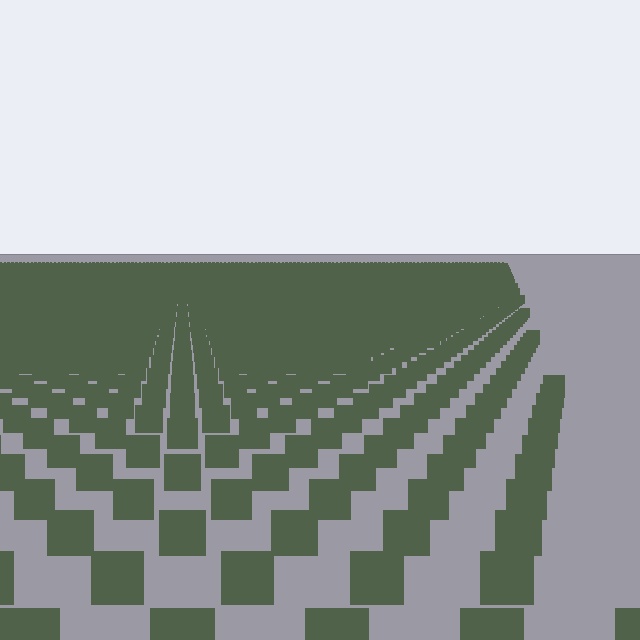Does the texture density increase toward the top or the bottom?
Density increases toward the top.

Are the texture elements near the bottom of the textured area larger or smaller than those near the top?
Larger. Near the bottom, elements are closer to the viewer and appear at a bigger on-screen size.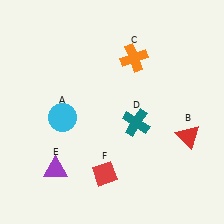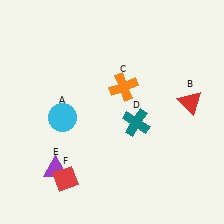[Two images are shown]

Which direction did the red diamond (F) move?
The red diamond (F) moved left.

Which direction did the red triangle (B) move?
The red triangle (B) moved up.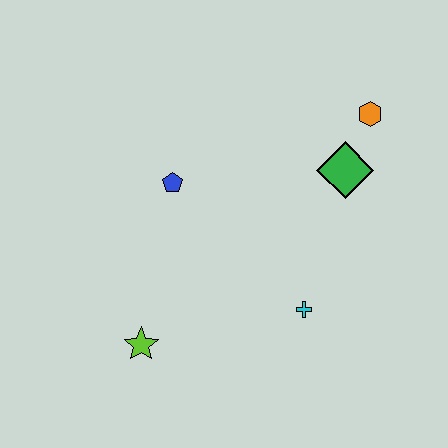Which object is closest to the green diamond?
The orange hexagon is closest to the green diamond.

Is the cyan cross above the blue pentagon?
No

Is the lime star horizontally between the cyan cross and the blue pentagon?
No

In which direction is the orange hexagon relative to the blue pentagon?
The orange hexagon is to the right of the blue pentagon.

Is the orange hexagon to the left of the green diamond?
No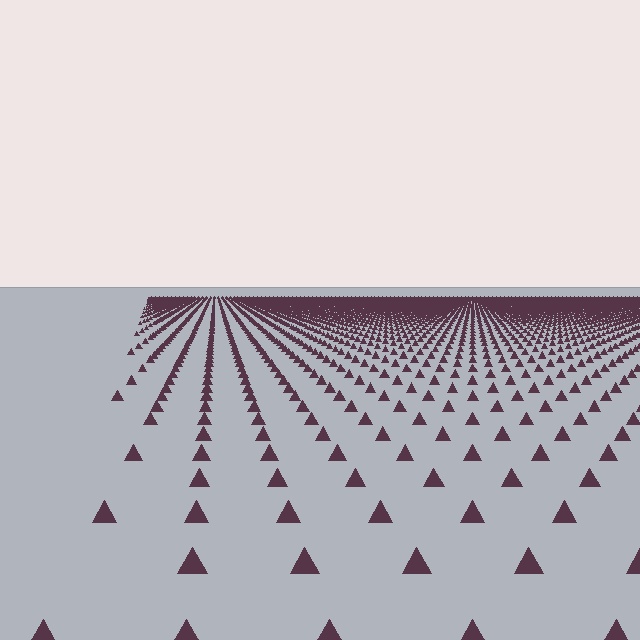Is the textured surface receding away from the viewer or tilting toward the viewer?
The surface is receding away from the viewer. Texture elements get smaller and denser toward the top.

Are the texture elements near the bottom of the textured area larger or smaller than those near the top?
Larger. Near the bottom, elements are closer to the viewer and appear at a bigger on-screen size.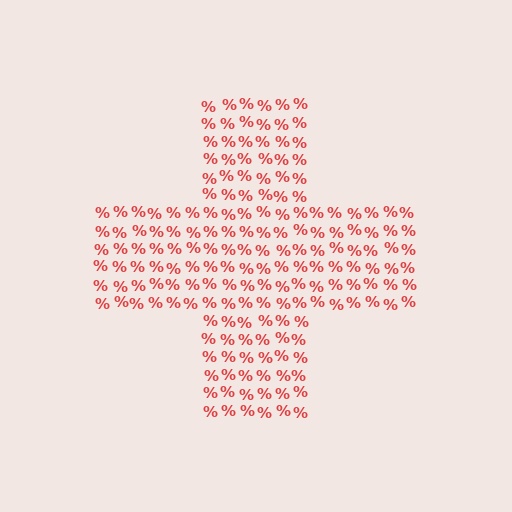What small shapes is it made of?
It is made of small percent signs.